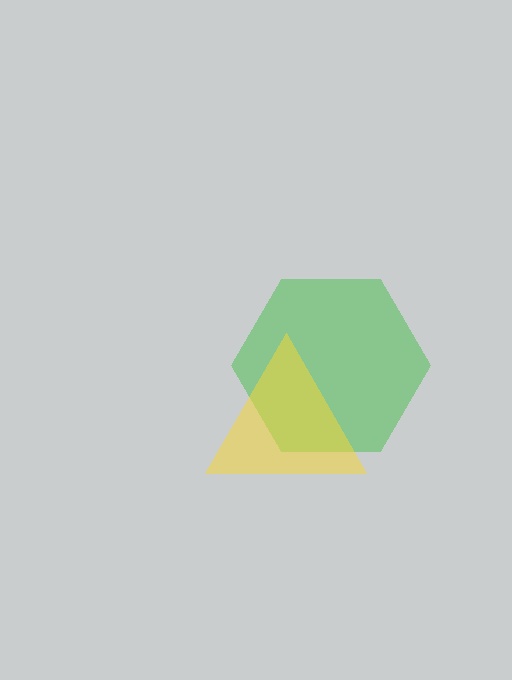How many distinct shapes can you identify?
There are 2 distinct shapes: a green hexagon, a yellow triangle.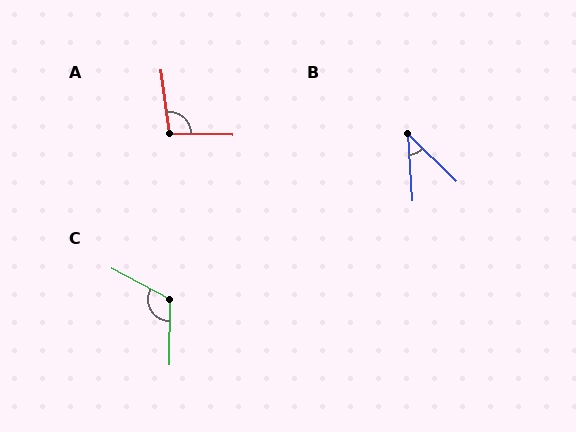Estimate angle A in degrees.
Approximately 99 degrees.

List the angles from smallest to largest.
B (41°), A (99°), C (118°).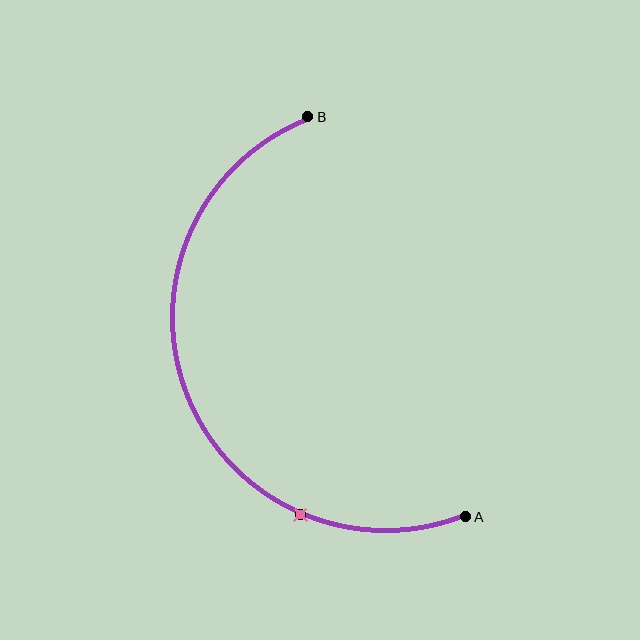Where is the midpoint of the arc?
The arc midpoint is the point on the curve farthest from the straight line joining A and B. It sits to the left of that line.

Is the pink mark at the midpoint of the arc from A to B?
No. The pink mark lies on the arc but is closer to endpoint A. The arc midpoint would be at the point on the curve equidistant along the arc from both A and B.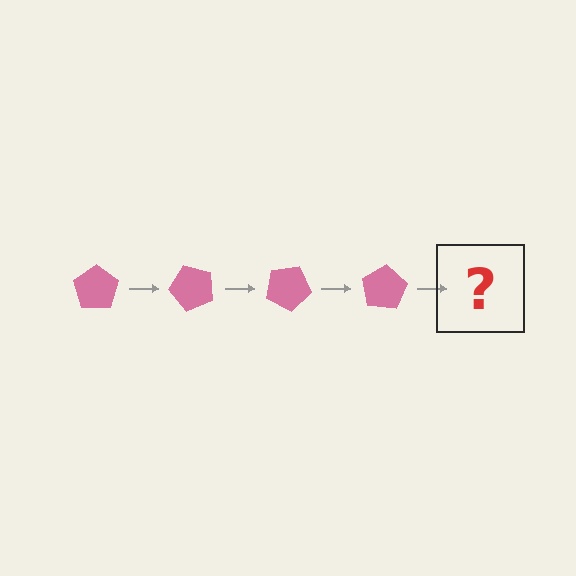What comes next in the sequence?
The next element should be a pink pentagon rotated 200 degrees.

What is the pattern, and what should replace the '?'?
The pattern is that the pentagon rotates 50 degrees each step. The '?' should be a pink pentagon rotated 200 degrees.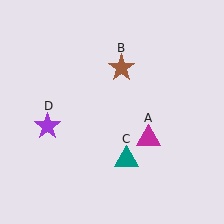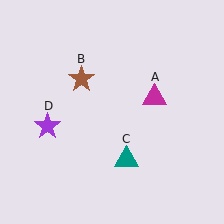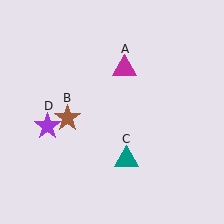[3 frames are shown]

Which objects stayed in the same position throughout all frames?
Teal triangle (object C) and purple star (object D) remained stationary.